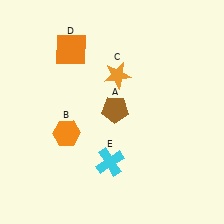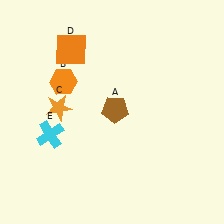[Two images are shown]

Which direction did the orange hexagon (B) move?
The orange hexagon (B) moved up.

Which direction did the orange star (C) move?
The orange star (C) moved left.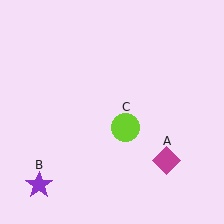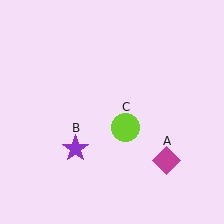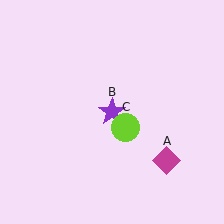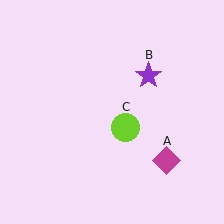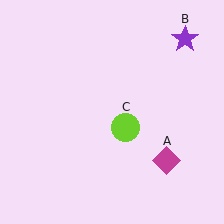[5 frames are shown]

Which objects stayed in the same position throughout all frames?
Magenta diamond (object A) and lime circle (object C) remained stationary.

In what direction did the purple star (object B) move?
The purple star (object B) moved up and to the right.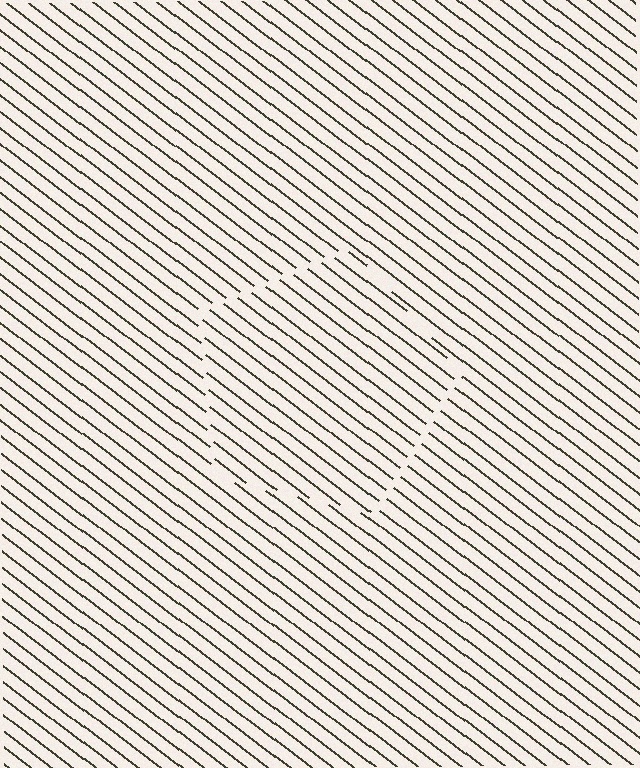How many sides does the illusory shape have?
5 sides — the line-ends trace a pentagon.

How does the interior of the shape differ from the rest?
The interior of the shape contains the same grating, shifted by half a period — the contour is defined by the phase discontinuity where line-ends from the inner and outer gratings abut.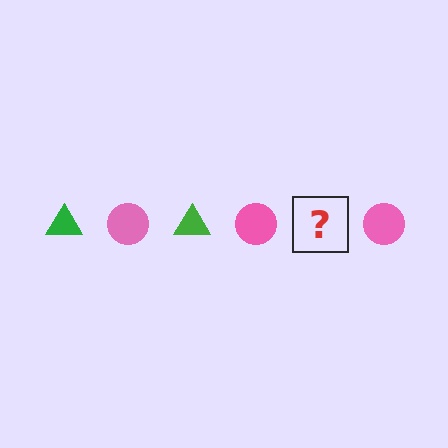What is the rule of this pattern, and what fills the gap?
The rule is that the pattern alternates between green triangle and pink circle. The gap should be filled with a green triangle.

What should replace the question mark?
The question mark should be replaced with a green triangle.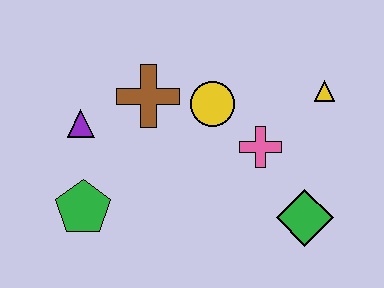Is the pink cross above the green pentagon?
Yes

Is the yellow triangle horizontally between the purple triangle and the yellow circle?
No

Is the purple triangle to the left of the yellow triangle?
Yes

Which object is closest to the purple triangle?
The brown cross is closest to the purple triangle.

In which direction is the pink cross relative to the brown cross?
The pink cross is to the right of the brown cross.